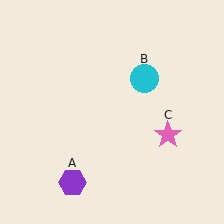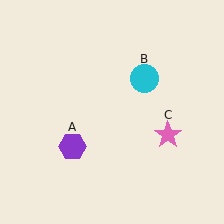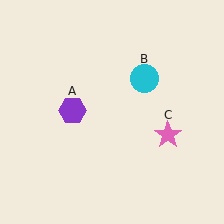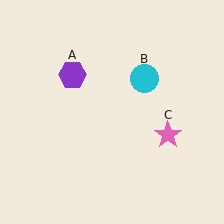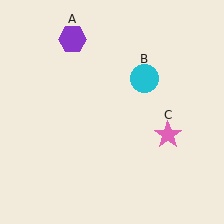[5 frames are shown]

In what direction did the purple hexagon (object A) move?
The purple hexagon (object A) moved up.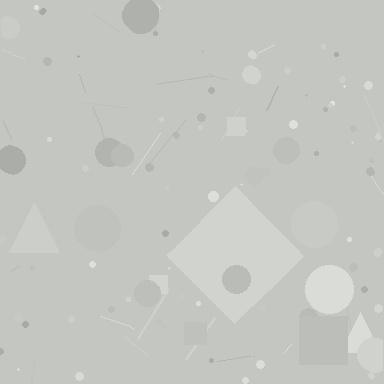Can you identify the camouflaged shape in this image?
The camouflaged shape is a diamond.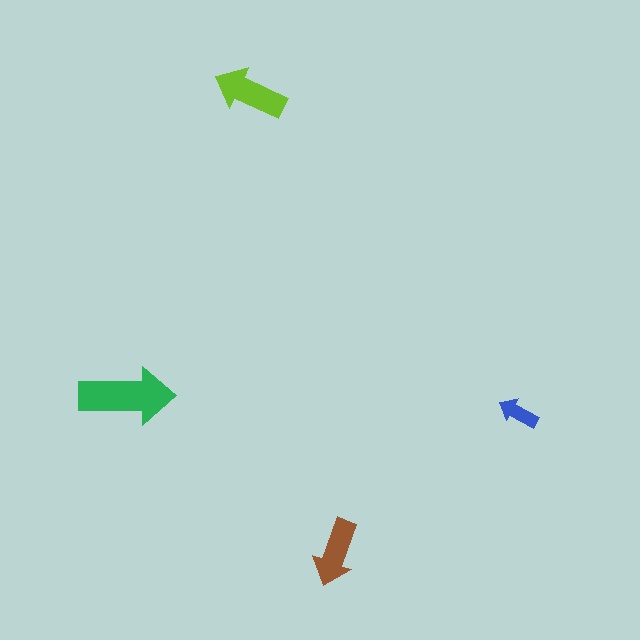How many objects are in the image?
There are 4 objects in the image.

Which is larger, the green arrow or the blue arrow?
The green one.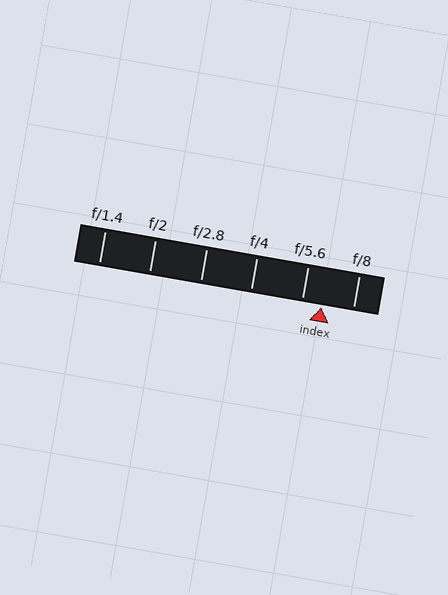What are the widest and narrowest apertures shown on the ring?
The widest aperture shown is f/1.4 and the narrowest is f/8.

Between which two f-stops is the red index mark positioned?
The index mark is between f/5.6 and f/8.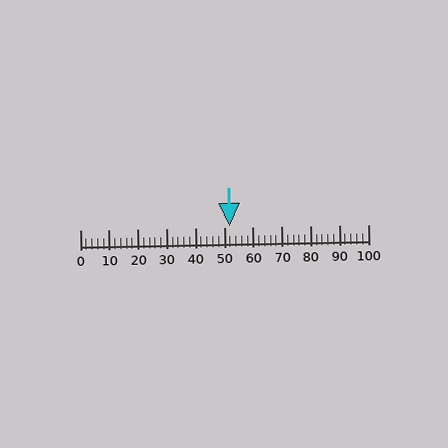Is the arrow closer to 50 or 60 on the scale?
The arrow is closer to 50.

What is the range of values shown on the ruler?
The ruler shows values from 0 to 100.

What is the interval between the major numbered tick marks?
The major tick marks are spaced 10 units apart.